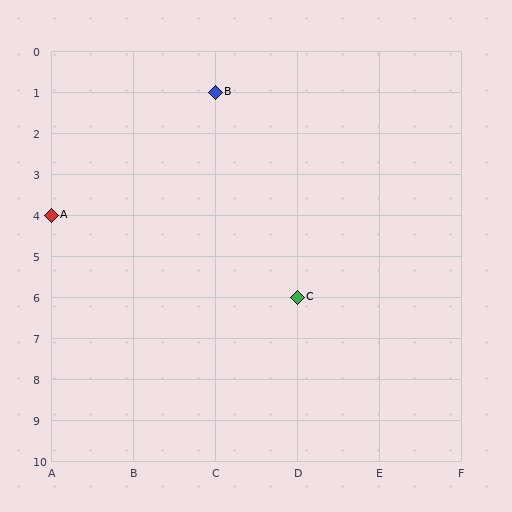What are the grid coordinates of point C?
Point C is at grid coordinates (D, 6).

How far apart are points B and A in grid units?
Points B and A are 2 columns and 3 rows apart (about 3.6 grid units diagonally).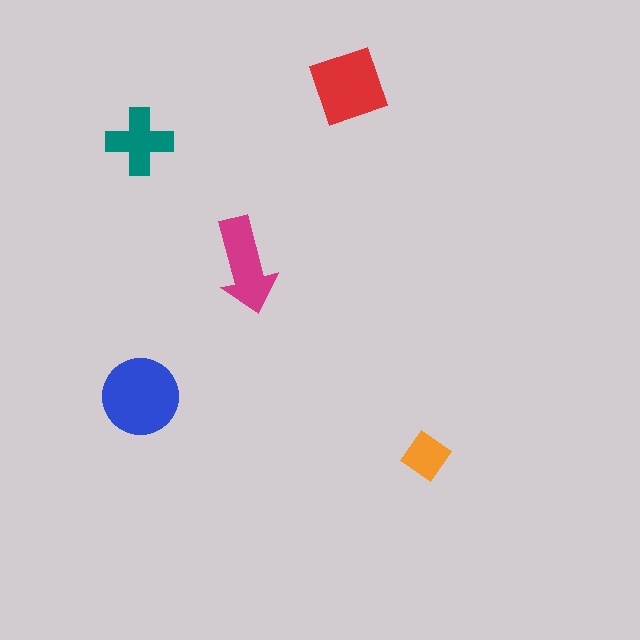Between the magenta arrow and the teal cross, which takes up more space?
The magenta arrow.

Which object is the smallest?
The orange diamond.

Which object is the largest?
The blue circle.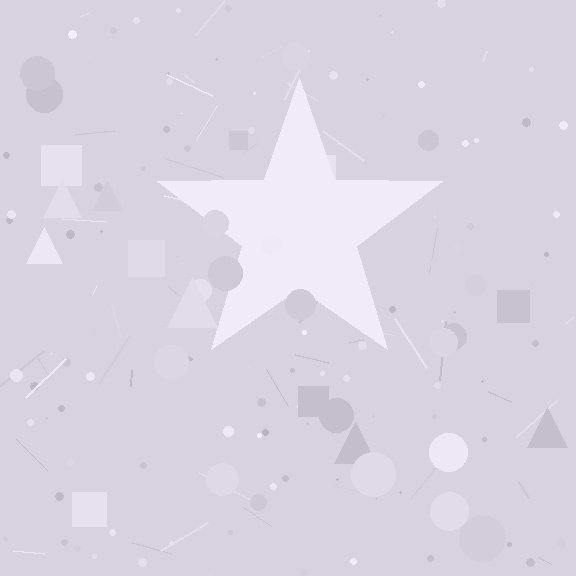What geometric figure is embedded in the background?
A star is embedded in the background.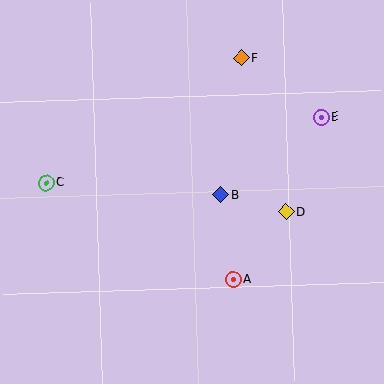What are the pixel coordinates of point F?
Point F is at (241, 58).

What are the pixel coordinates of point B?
Point B is at (221, 195).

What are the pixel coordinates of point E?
Point E is at (321, 117).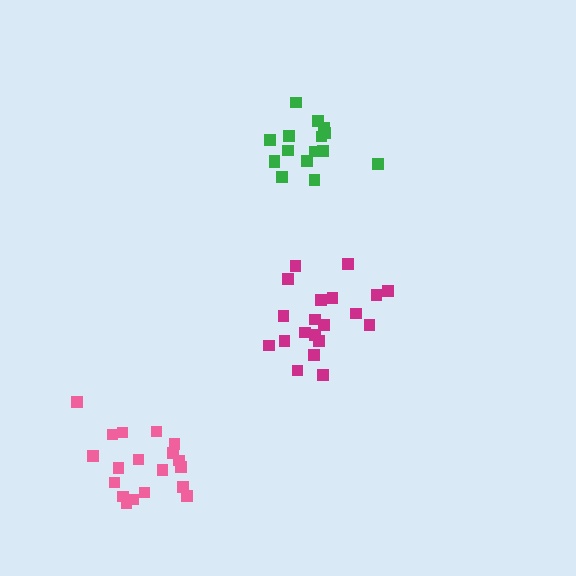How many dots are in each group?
Group 1: 19 dots, Group 2: 20 dots, Group 3: 16 dots (55 total).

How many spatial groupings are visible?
There are 3 spatial groupings.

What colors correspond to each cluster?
The clusters are colored: pink, magenta, green.